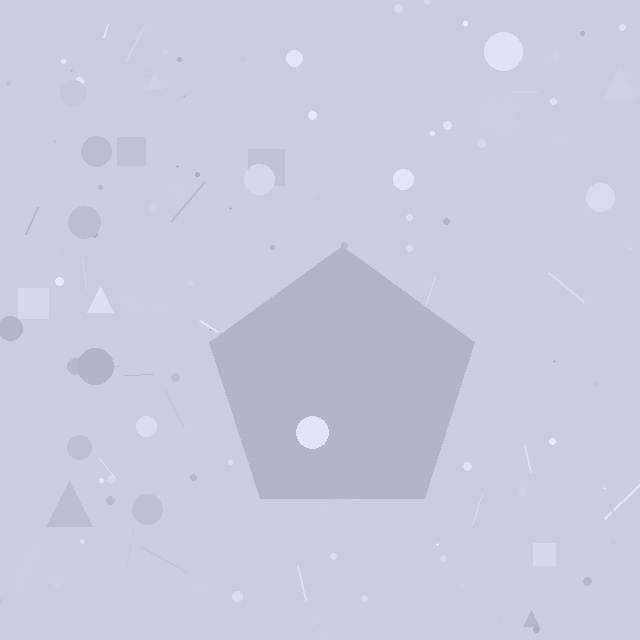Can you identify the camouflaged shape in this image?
The camouflaged shape is a pentagon.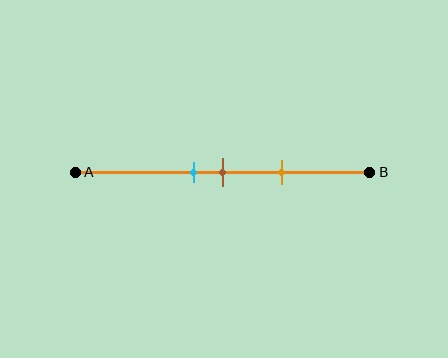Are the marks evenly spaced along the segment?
Yes, the marks are approximately evenly spaced.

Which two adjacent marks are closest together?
The cyan and brown marks are the closest adjacent pair.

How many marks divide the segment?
There are 3 marks dividing the segment.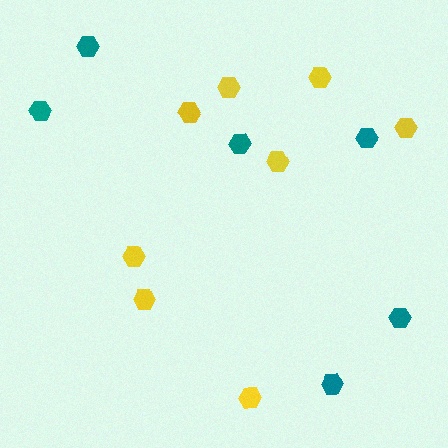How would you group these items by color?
There are 2 groups: one group of yellow hexagons (8) and one group of teal hexagons (6).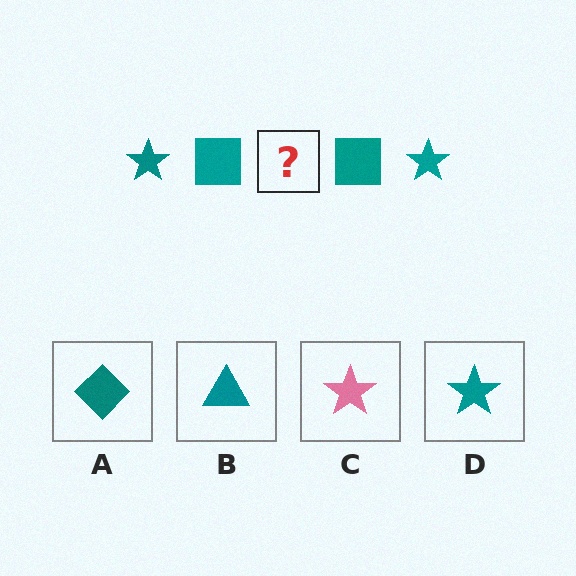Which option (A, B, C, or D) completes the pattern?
D.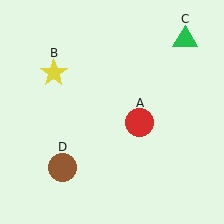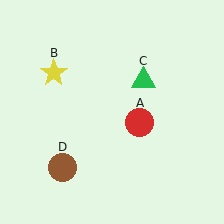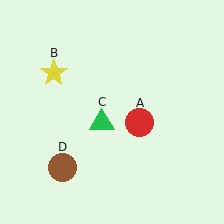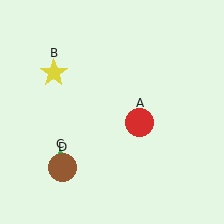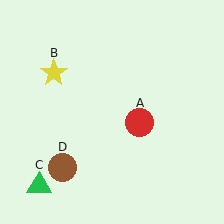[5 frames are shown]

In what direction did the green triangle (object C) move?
The green triangle (object C) moved down and to the left.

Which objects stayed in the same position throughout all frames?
Red circle (object A) and yellow star (object B) and brown circle (object D) remained stationary.